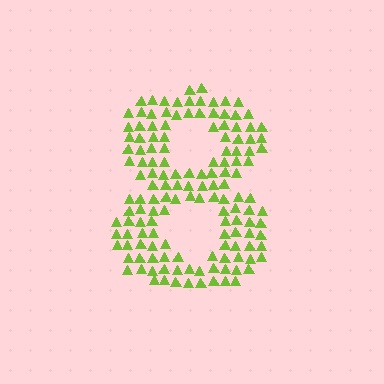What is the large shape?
The large shape is the digit 8.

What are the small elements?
The small elements are triangles.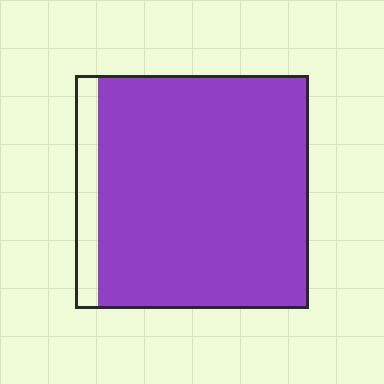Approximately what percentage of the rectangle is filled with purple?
Approximately 90%.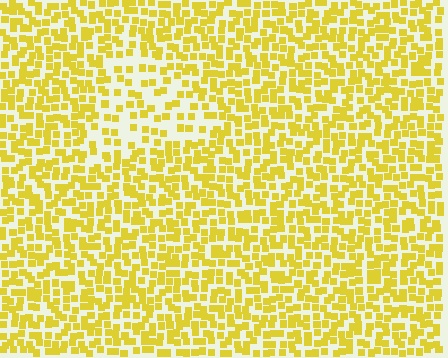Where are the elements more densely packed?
The elements are more densely packed outside the triangle boundary.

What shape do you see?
I see a triangle.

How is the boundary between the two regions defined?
The boundary is defined by a change in element density (approximately 2.0x ratio). All elements are the same color, size, and shape.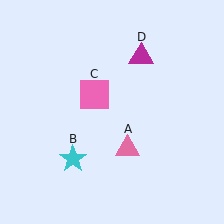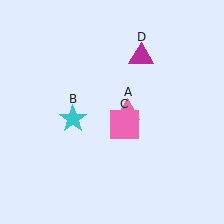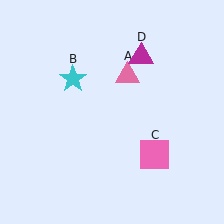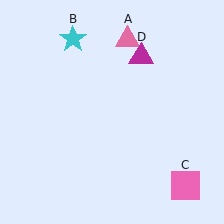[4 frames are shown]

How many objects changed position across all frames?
3 objects changed position: pink triangle (object A), cyan star (object B), pink square (object C).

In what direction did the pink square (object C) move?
The pink square (object C) moved down and to the right.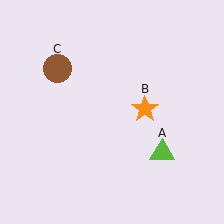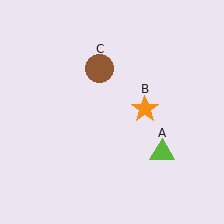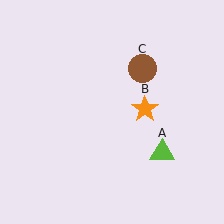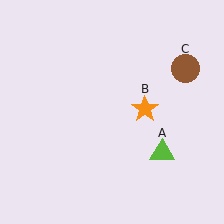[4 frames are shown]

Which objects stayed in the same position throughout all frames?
Lime triangle (object A) and orange star (object B) remained stationary.